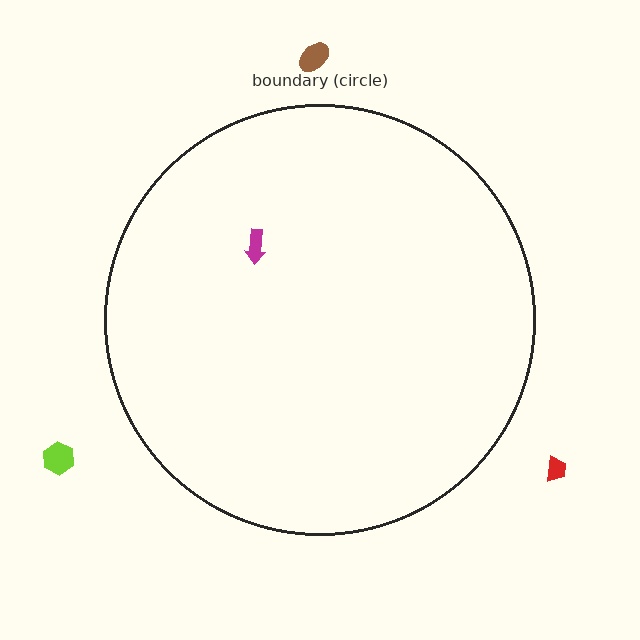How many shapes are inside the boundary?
1 inside, 3 outside.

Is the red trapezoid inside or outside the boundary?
Outside.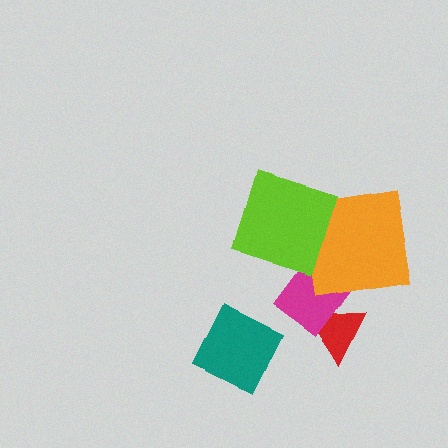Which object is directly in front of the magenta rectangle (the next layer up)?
The orange square is directly in front of the magenta rectangle.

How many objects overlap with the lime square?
2 objects overlap with the lime square.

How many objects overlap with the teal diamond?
0 objects overlap with the teal diamond.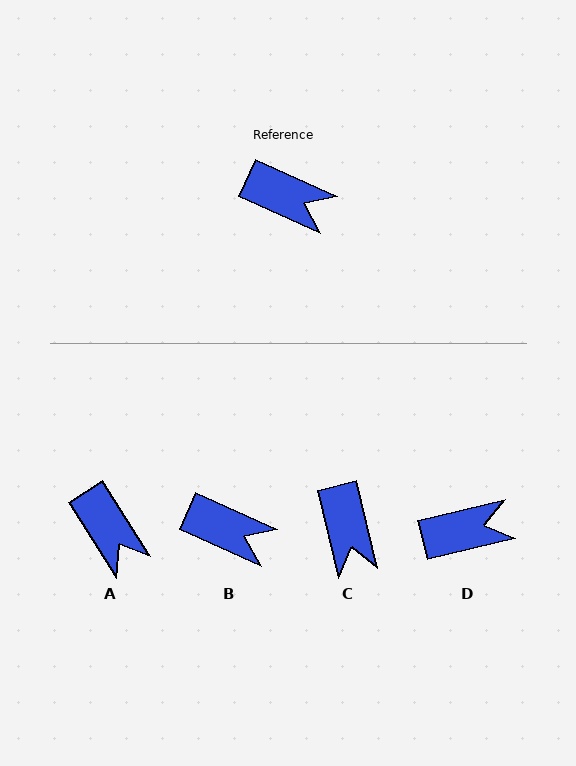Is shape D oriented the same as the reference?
No, it is off by about 38 degrees.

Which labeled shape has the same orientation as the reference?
B.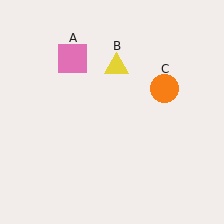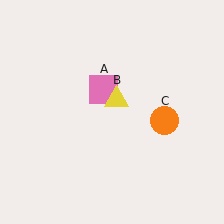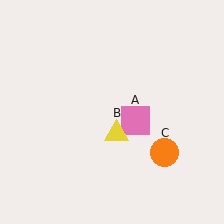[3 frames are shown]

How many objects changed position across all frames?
3 objects changed position: pink square (object A), yellow triangle (object B), orange circle (object C).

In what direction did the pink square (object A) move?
The pink square (object A) moved down and to the right.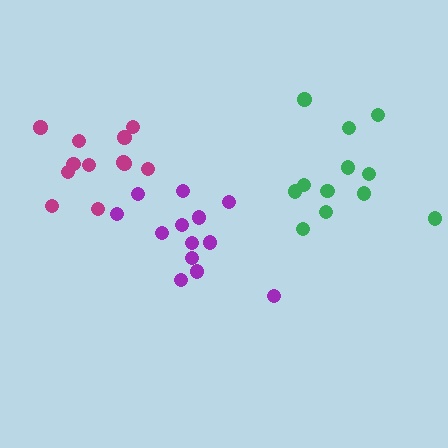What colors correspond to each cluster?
The clusters are colored: green, magenta, purple.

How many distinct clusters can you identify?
There are 3 distinct clusters.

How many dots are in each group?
Group 1: 12 dots, Group 2: 12 dots, Group 3: 13 dots (37 total).